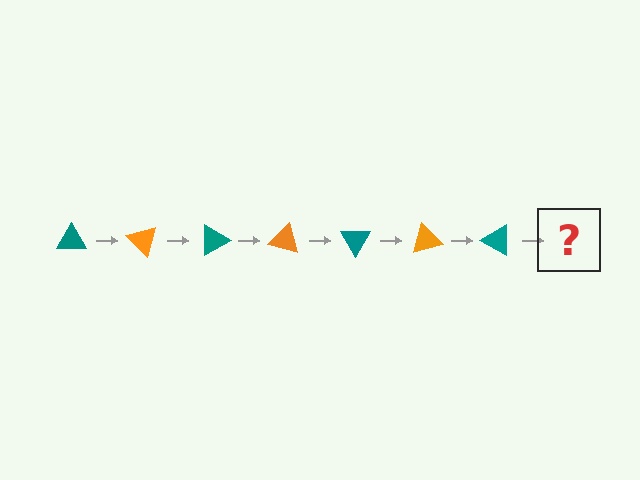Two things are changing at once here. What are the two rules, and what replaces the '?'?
The two rules are that it rotates 45 degrees each step and the color cycles through teal and orange. The '?' should be an orange triangle, rotated 315 degrees from the start.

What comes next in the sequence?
The next element should be an orange triangle, rotated 315 degrees from the start.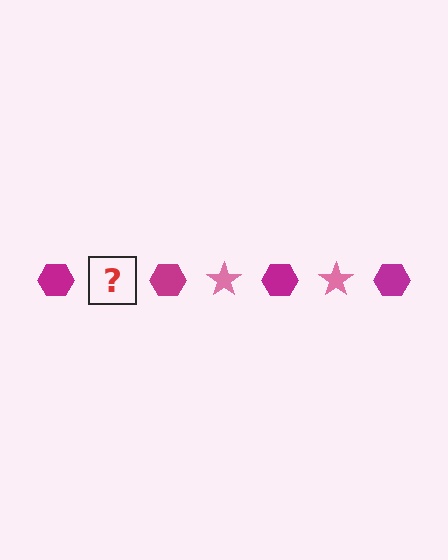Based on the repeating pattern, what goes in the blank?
The blank should be a pink star.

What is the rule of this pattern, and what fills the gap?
The rule is that the pattern alternates between magenta hexagon and pink star. The gap should be filled with a pink star.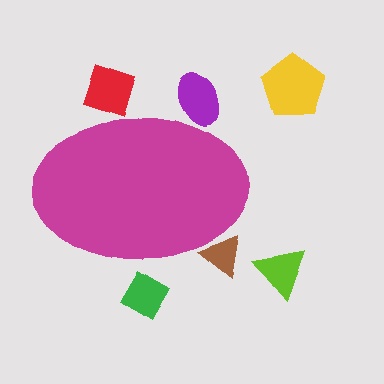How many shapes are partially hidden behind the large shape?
4 shapes are partially hidden.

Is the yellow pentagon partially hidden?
No, the yellow pentagon is fully visible.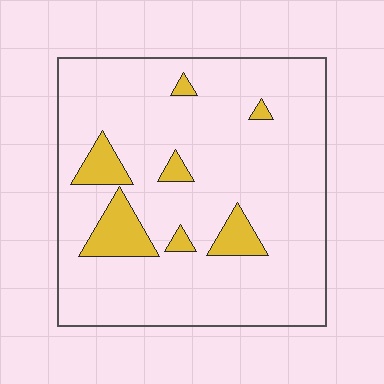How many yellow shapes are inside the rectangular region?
7.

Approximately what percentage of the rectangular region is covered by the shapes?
Approximately 10%.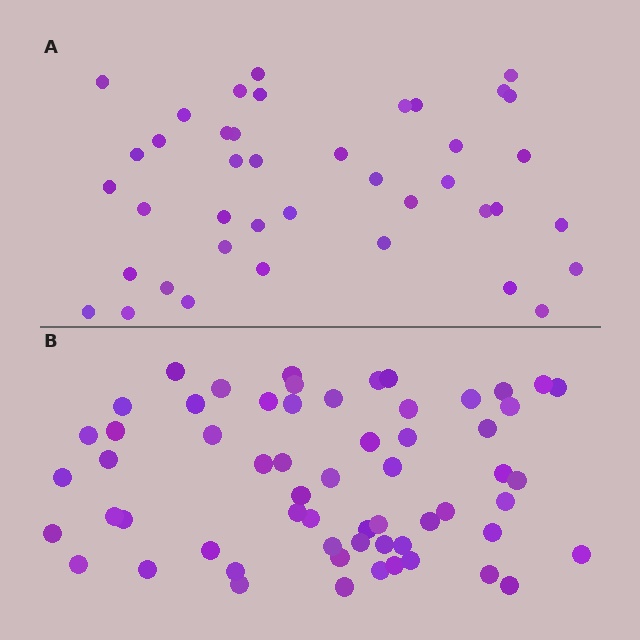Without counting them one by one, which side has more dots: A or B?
Region B (the bottom region) has more dots.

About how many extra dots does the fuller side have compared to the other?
Region B has approximately 20 more dots than region A.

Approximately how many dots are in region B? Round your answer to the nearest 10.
About 60 dots.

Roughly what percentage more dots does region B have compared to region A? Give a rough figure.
About 45% more.